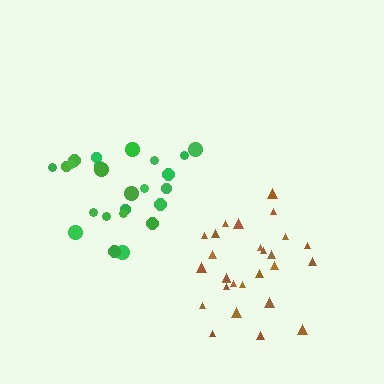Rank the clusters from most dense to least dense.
brown, green.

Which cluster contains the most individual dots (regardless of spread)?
Brown (27).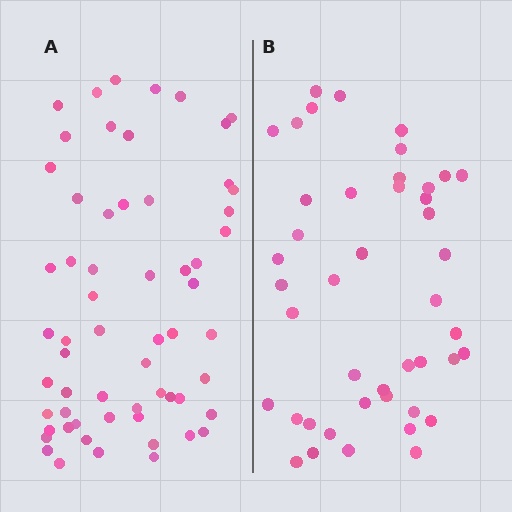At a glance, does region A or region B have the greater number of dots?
Region A (the left region) has more dots.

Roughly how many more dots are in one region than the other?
Region A has approximately 15 more dots than region B.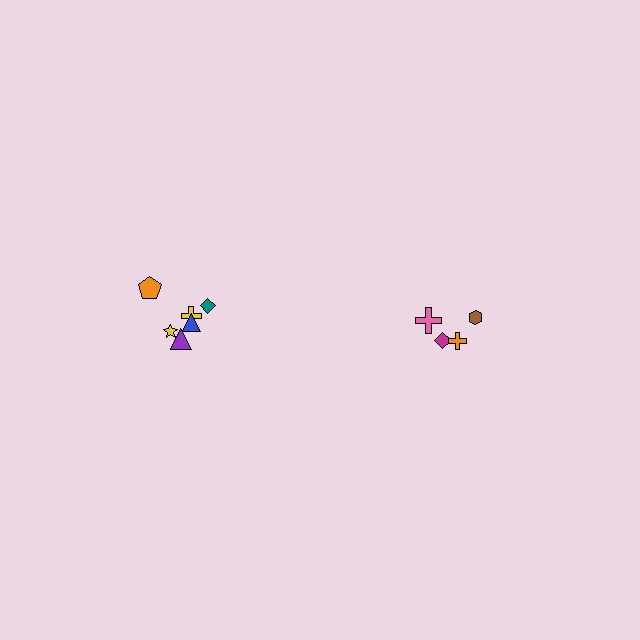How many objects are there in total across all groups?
There are 10 objects.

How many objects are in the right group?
There are 4 objects.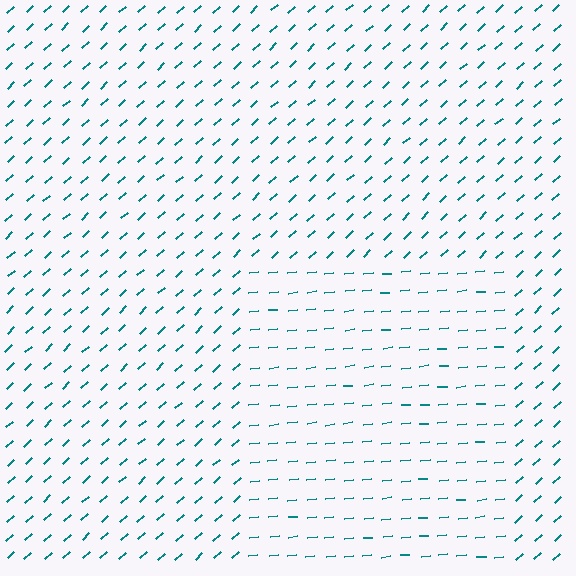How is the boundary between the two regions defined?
The boundary is defined purely by a change in line orientation (approximately 36 degrees difference). All lines are the same color and thickness.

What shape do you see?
I see a rectangle.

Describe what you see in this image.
The image is filled with small teal line segments. A rectangle region in the image has lines oriented differently from the surrounding lines, creating a visible texture boundary.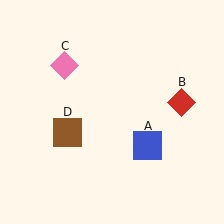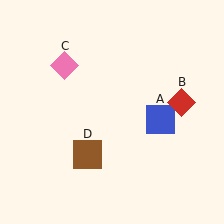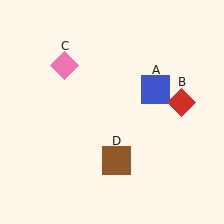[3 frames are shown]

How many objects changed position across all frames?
2 objects changed position: blue square (object A), brown square (object D).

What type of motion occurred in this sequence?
The blue square (object A), brown square (object D) rotated counterclockwise around the center of the scene.